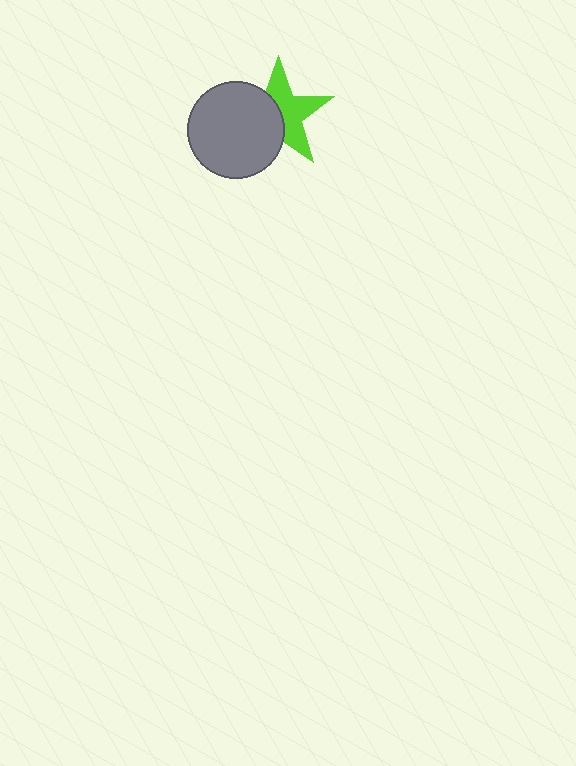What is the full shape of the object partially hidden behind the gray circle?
The partially hidden object is a lime star.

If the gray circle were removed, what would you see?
You would see the complete lime star.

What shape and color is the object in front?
The object in front is a gray circle.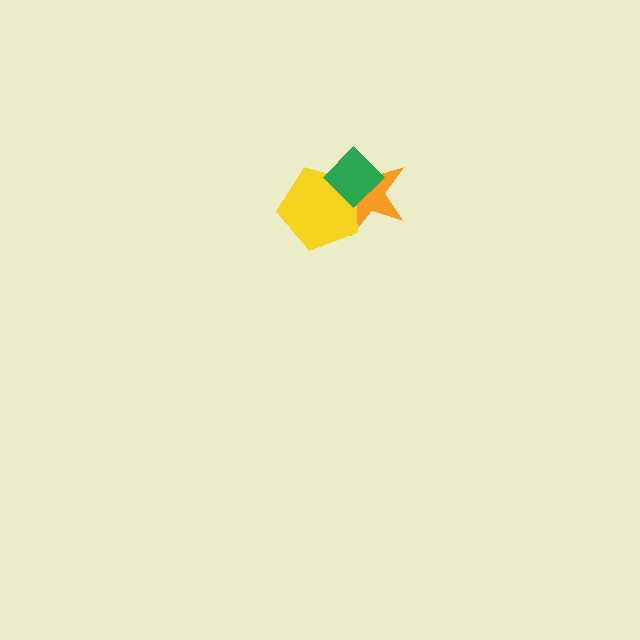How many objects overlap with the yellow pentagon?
2 objects overlap with the yellow pentagon.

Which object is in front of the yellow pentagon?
The green diamond is in front of the yellow pentagon.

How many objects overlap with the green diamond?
2 objects overlap with the green diamond.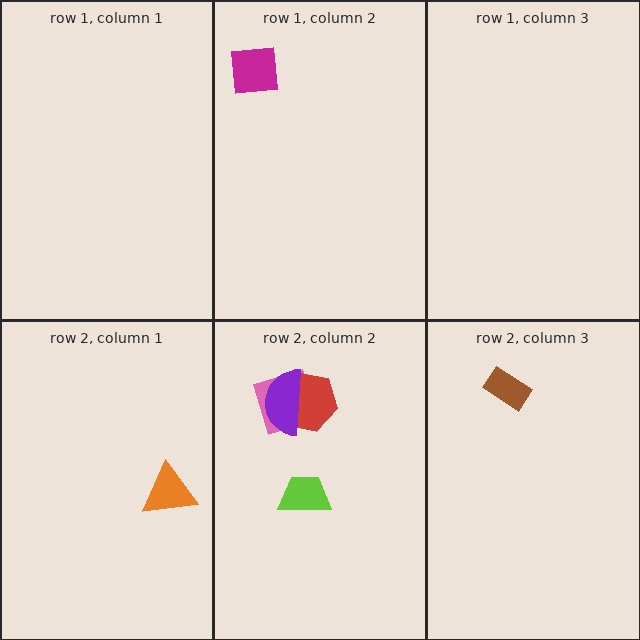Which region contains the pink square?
The row 2, column 2 region.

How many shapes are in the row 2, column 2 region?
4.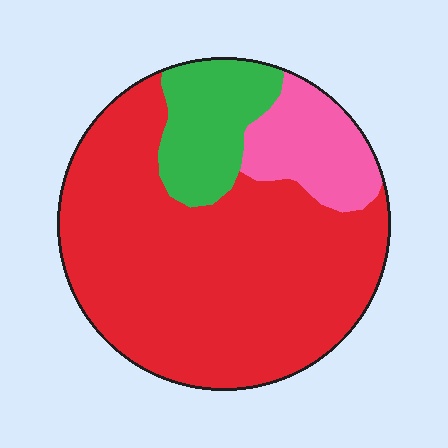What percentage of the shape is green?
Green covers roughly 15% of the shape.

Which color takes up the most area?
Red, at roughly 70%.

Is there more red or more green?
Red.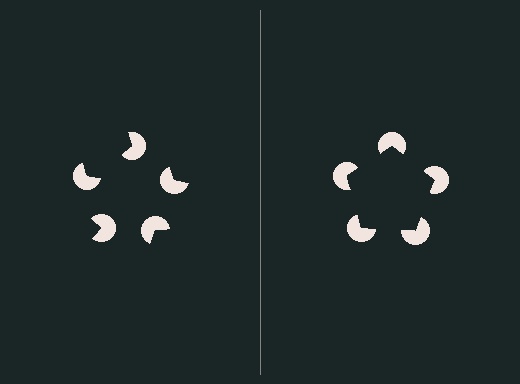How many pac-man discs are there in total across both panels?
10 — 5 on each side.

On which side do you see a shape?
An illusory pentagon appears on the right side. On the left side the wedge cuts are rotated, so no coherent shape forms.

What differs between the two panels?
The pac-man discs are positioned identically on both sides; only the wedge orientations differ. On the right they align to a pentagon; on the left they are misaligned.